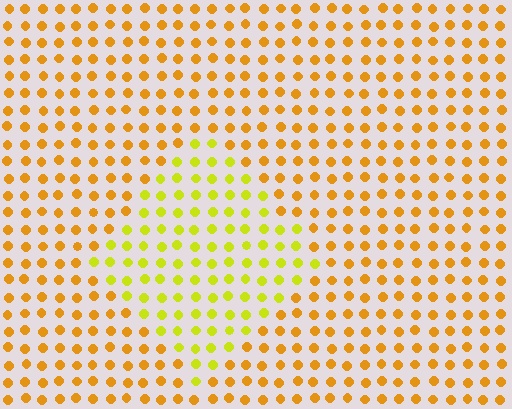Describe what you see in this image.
The image is filled with small orange elements in a uniform arrangement. A diamond-shaped region is visible where the elements are tinted to a slightly different hue, forming a subtle color boundary.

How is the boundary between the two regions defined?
The boundary is defined purely by a slight shift in hue (about 31 degrees). Spacing, size, and orientation are identical on both sides.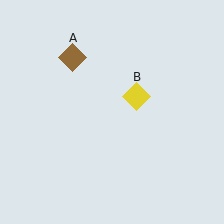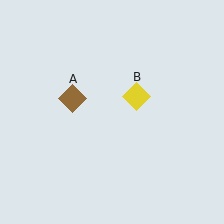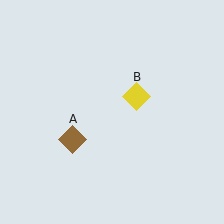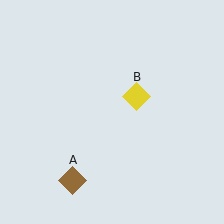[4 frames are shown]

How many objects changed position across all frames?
1 object changed position: brown diamond (object A).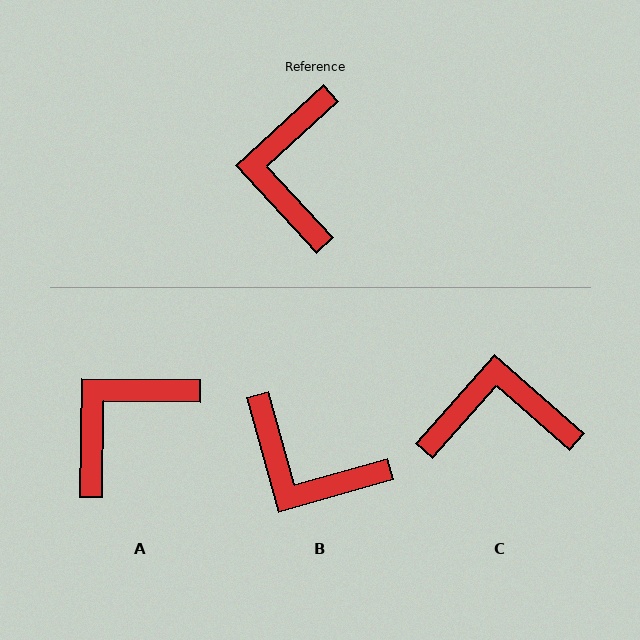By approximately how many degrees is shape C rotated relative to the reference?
Approximately 84 degrees clockwise.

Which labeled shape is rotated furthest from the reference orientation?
C, about 84 degrees away.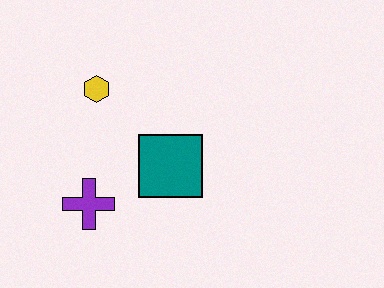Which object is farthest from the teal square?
The yellow hexagon is farthest from the teal square.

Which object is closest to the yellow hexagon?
The teal square is closest to the yellow hexagon.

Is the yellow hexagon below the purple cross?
No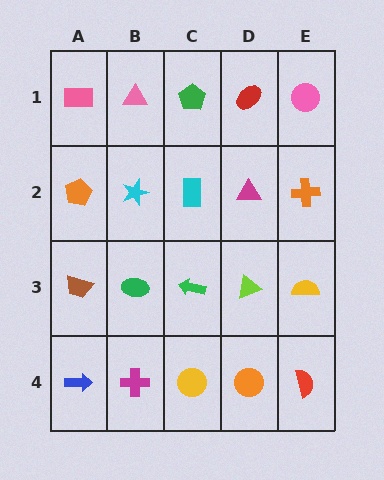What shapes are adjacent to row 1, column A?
An orange pentagon (row 2, column A), a pink triangle (row 1, column B).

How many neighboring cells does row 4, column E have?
2.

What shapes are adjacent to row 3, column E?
An orange cross (row 2, column E), a red semicircle (row 4, column E), a lime triangle (row 3, column D).